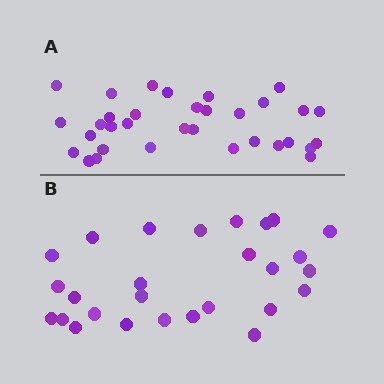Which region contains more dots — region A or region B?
Region A (the top region) has more dots.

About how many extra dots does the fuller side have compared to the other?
Region A has about 6 more dots than region B.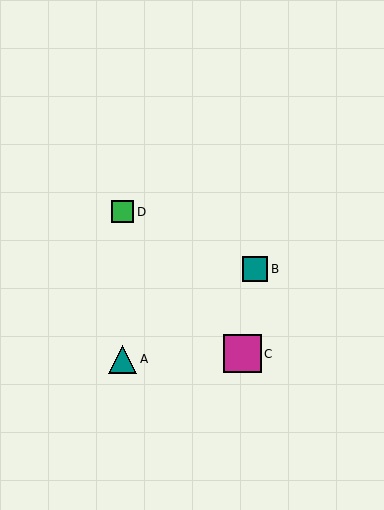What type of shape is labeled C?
Shape C is a magenta square.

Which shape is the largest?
The magenta square (labeled C) is the largest.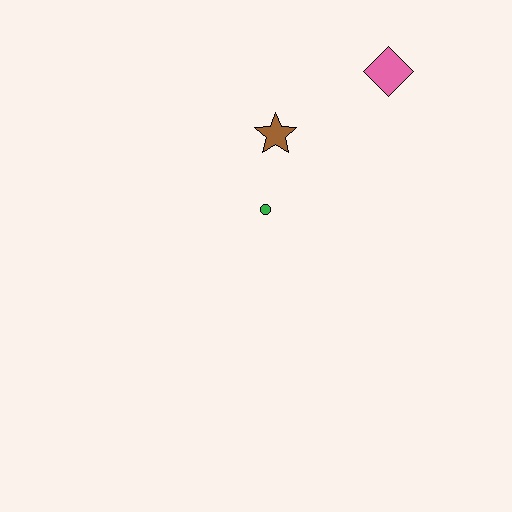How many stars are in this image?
There is 1 star.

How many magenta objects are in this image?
There are no magenta objects.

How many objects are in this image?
There are 3 objects.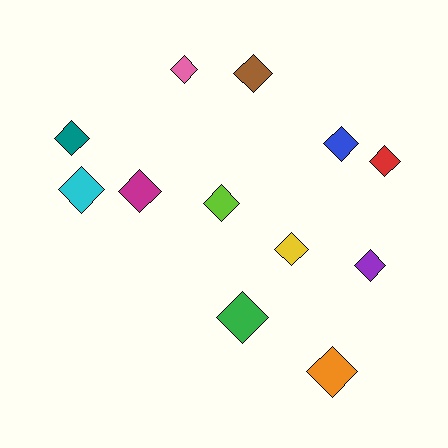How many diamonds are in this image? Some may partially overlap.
There are 12 diamonds.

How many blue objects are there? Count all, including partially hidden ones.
There is 1 blue object.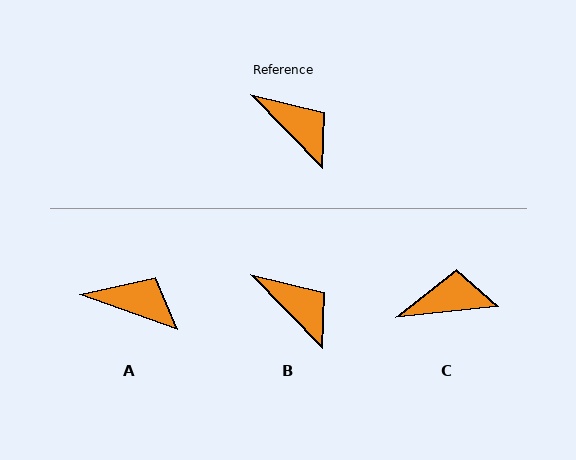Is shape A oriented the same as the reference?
No, it is off by about 26 degrees.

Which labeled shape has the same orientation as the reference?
B.